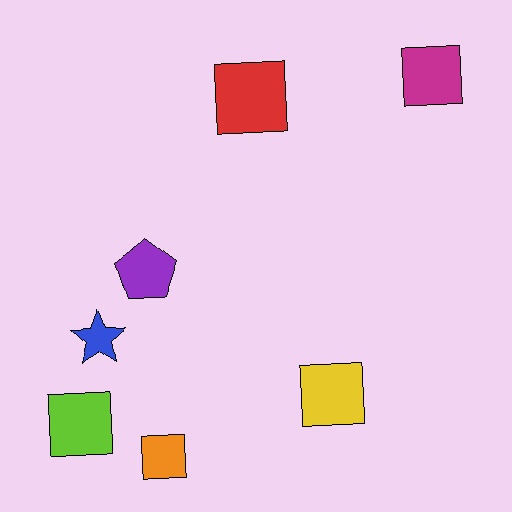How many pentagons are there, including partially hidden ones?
There is 1 pentagon.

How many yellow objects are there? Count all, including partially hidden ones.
There is 1 yellow object.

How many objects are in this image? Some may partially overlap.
There are 7 objects.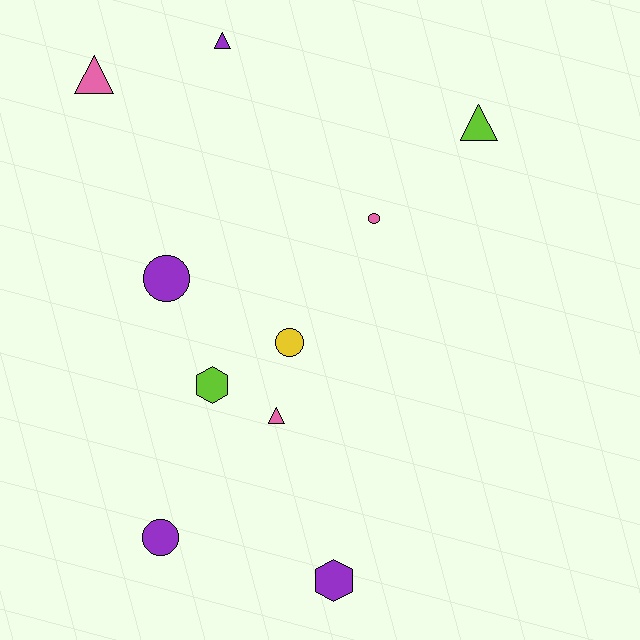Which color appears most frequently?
Purple, with 4 objects.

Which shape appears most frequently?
Circle, with 4 objects.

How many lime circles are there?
There are no lime circles.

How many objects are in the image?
There are 10 objects.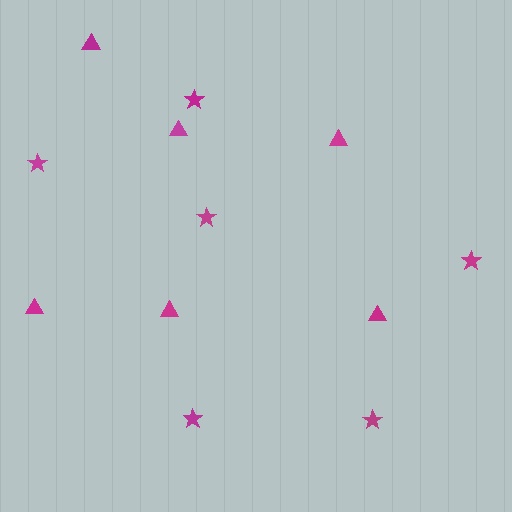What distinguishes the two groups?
There are 2 groups: one group of triangles (6) and one group of stars (6).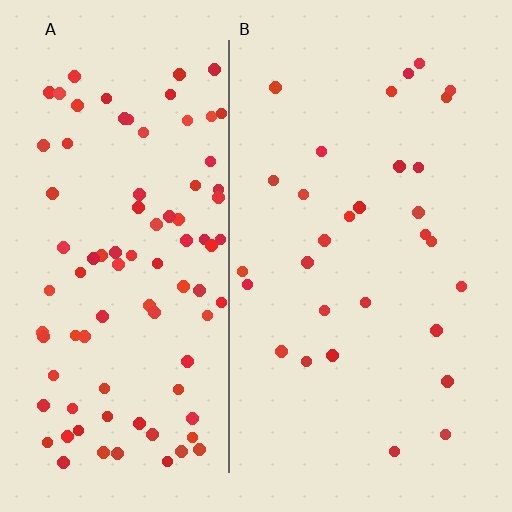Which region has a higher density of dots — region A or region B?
A (the left).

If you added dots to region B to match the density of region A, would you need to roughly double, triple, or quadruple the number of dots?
Approximately triple.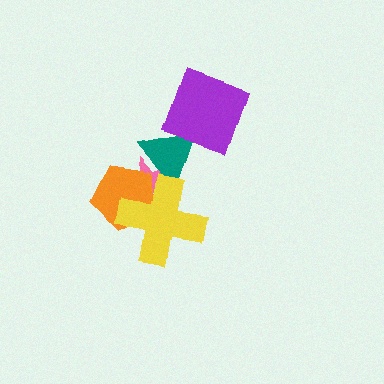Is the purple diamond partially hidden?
No, no other shape covers it.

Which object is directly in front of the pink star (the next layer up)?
The orange pentagon is directly in front of the pink star.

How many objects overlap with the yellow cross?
3 objects overlap with the yellow cross.